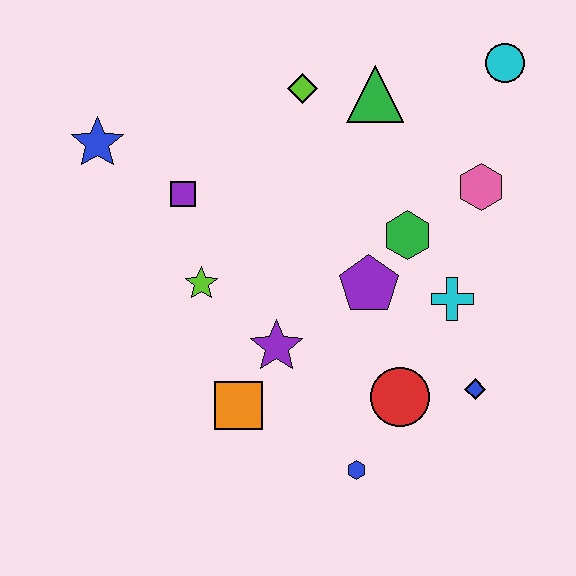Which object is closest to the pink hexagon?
The green hexagon is closest to the pink hexagon.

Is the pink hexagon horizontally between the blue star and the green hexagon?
No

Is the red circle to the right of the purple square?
Yes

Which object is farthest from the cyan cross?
The blue star is farthest from the cyan cross.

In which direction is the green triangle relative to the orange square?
The green triangle is above the orange square.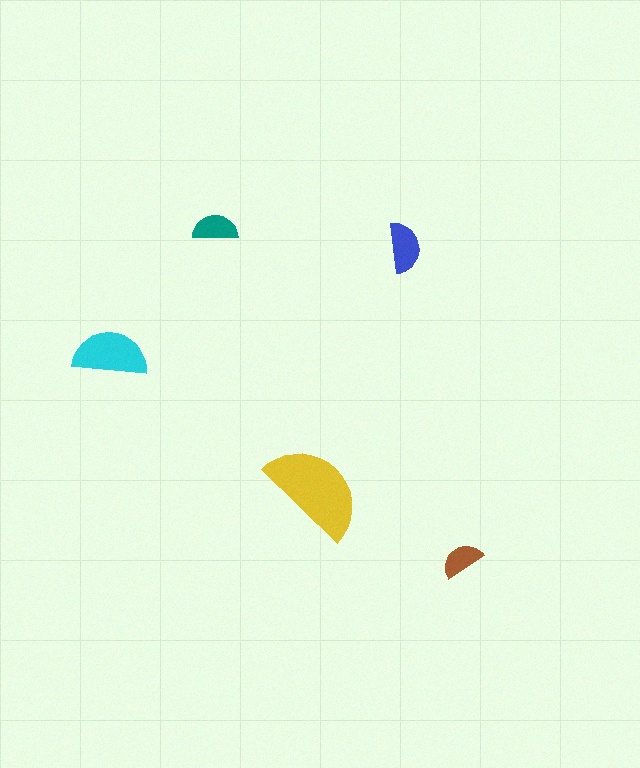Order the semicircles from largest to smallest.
the yellow one, the cyan one, the blue one, the teal one, the brown one.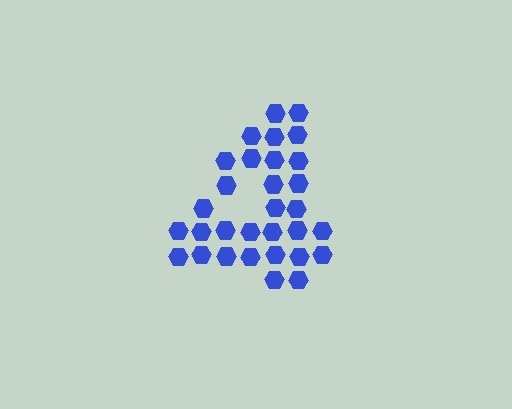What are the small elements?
The small elements are hexagons.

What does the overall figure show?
The overall figure shows the digit 4.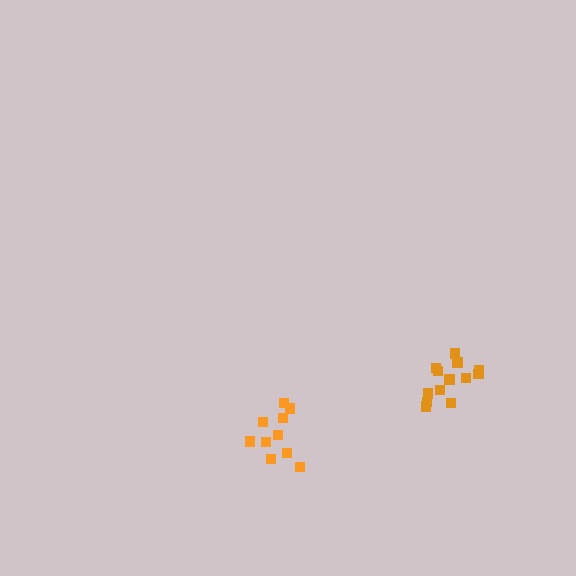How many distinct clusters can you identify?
There are 2 distinct clusters.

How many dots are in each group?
Group 1: 13 dots, Group 2: 10 dots (23 total).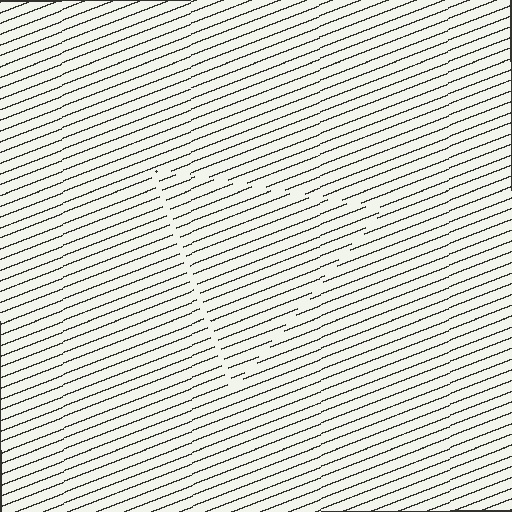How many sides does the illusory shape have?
3 sides — the line-ends trace a triangle.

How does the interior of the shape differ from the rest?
The interior of the shape contains the same grating, shifted by half a period — the contour is defined by the phase discontinuity where line-ends from the inner and outer gratings abut.